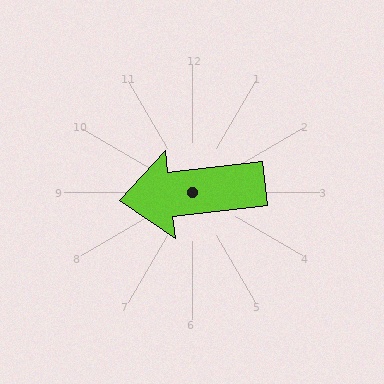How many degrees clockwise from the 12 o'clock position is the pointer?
Approximately 263 degrees.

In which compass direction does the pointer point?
West.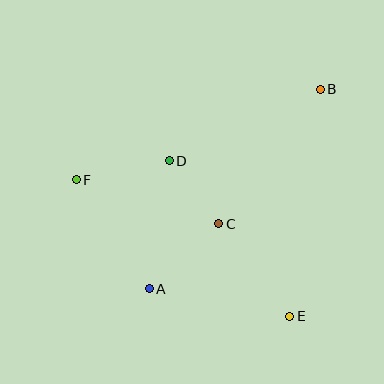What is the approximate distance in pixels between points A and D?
The distance between A and D is approximately 130 pixels.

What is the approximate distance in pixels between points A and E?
The distance between A and E is approximately 143 pixels.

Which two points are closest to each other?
Points C and D are closest to each other.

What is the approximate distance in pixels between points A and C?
The distance between A and C is approximately 95 pixels.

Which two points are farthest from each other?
Points A and B are farthest from each other.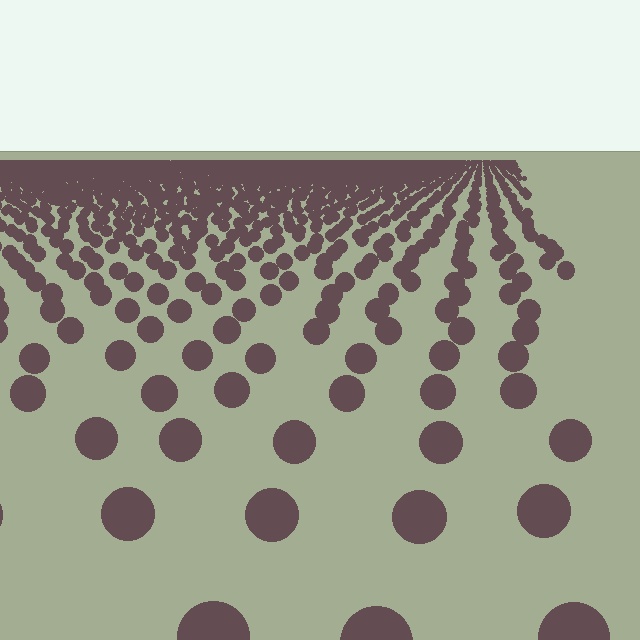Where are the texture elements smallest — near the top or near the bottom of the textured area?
Near the top.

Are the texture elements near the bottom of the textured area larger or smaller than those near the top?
Larger. Near the bottom, elements are closer to the viewer and appear at a bigger on-screen size.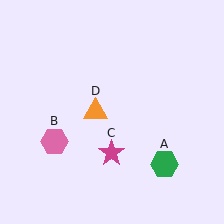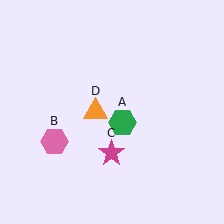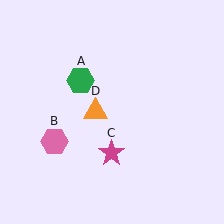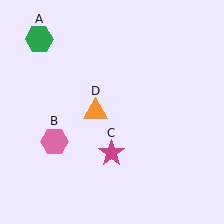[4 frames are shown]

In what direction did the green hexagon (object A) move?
The green hexagon (object A) moved up and to the left.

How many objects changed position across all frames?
1 object changed position: green hexagon (object A).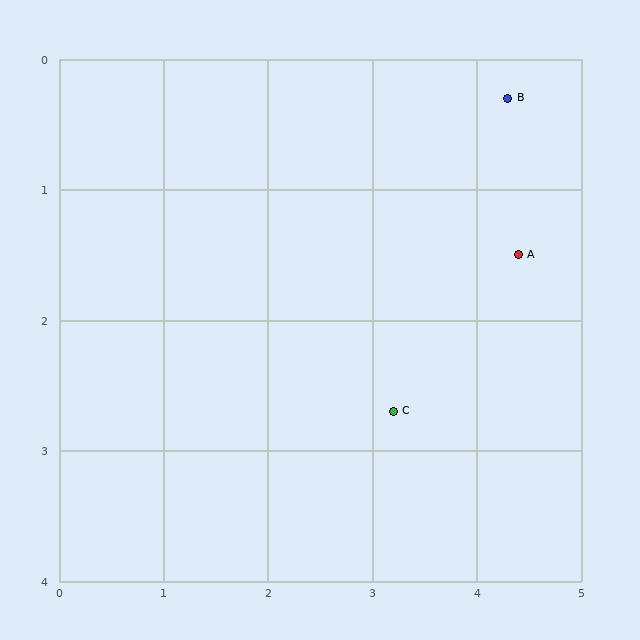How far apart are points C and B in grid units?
Points C and B are about 2.6 grid units apart.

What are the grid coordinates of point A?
Point A is at approximately (4.4, 1.5).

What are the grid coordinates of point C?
Point C is at approximately (3.2, 2.7).